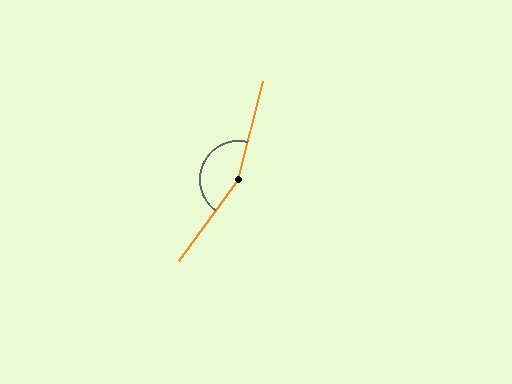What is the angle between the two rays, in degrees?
Approximately 159 degrees.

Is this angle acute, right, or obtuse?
It is obtuse.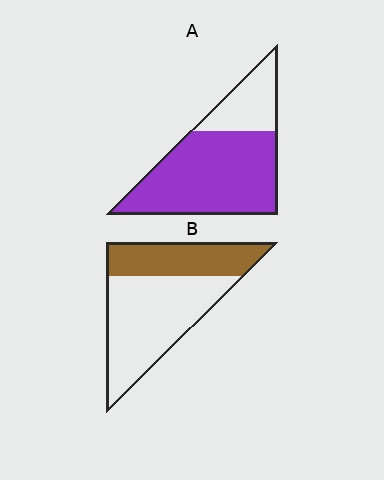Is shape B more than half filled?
No.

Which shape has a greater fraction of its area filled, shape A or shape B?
Shape A.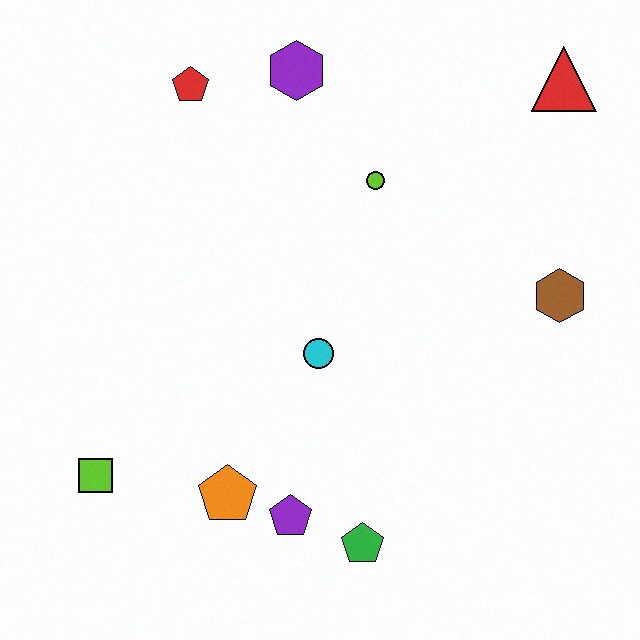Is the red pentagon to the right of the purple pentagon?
No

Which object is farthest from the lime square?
The red triangle is farthest from the lime square.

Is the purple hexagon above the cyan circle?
Yes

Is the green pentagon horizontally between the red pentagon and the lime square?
No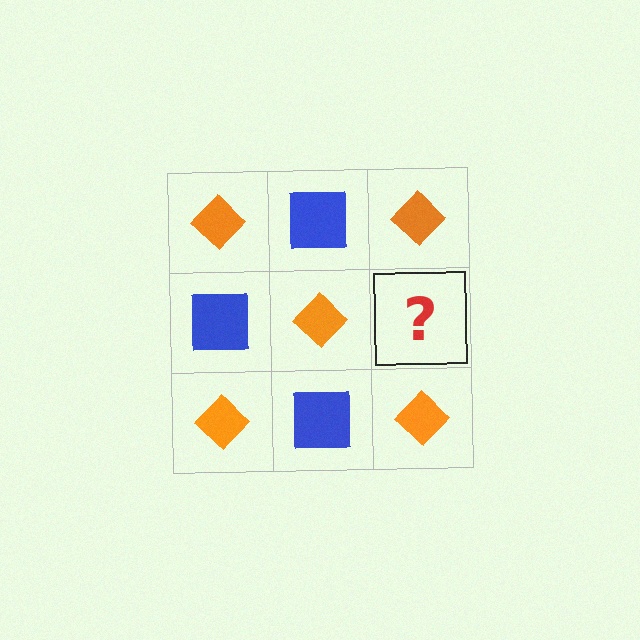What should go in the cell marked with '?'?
The missing cell should contain a blue square.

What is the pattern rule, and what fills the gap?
The rule is that it alternates orange diamond and blue square in a checkerboard pattern. The gap should be filled with a blue square.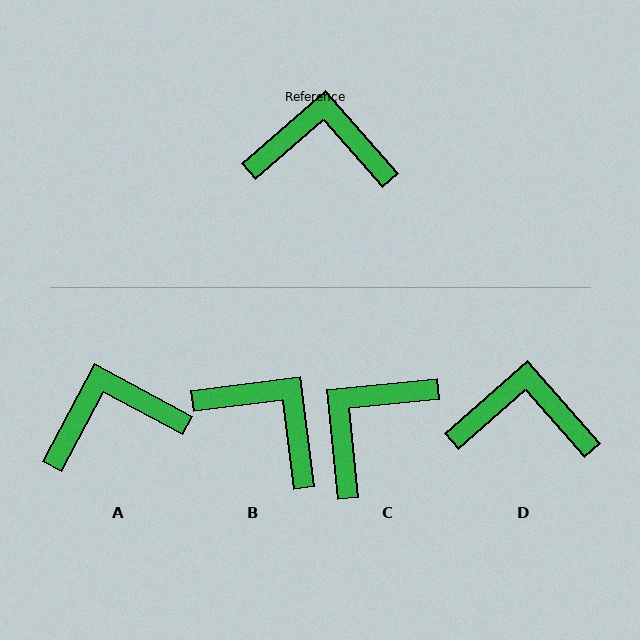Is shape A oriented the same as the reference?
No, it is off by about 20 degrees.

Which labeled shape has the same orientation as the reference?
D.